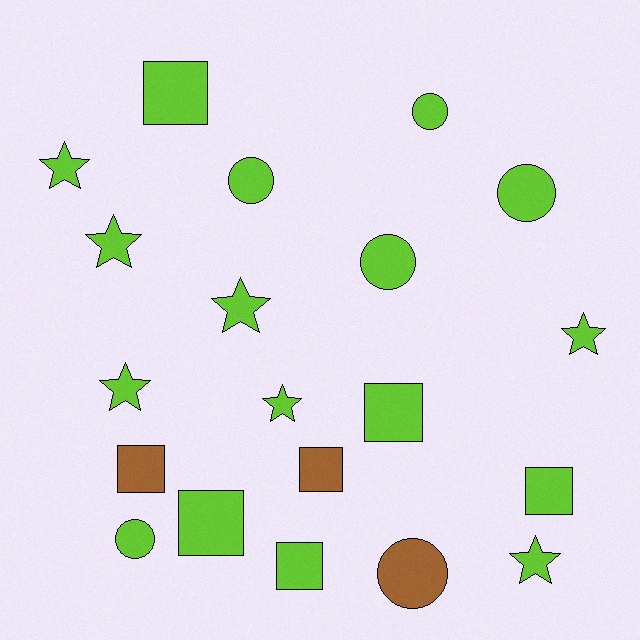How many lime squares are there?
There are 5 lime squares.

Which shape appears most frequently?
Star, with 7 objects.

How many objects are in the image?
There are 20 objects.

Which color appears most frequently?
Lime, with 17 objects.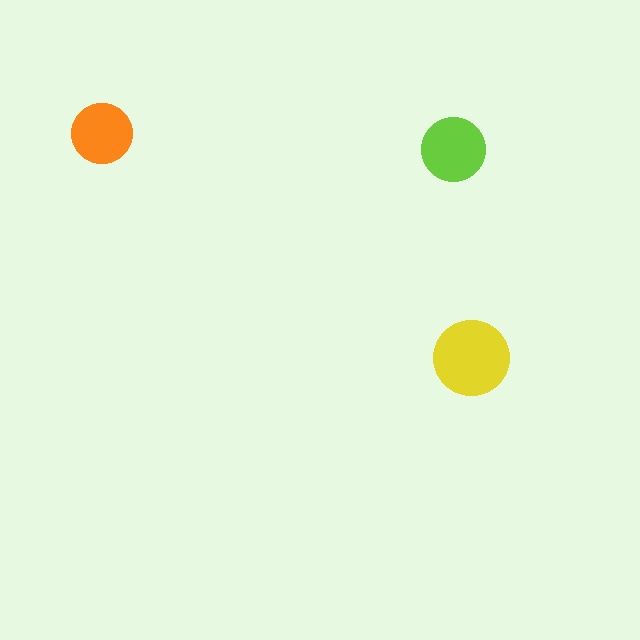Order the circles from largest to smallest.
the yellow one, the lime one, the orange one.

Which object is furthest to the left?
The orange circle is leftmost.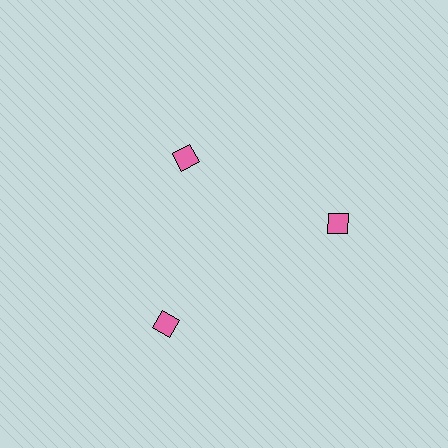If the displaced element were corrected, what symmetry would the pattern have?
It would have 3-fold rotational symmetry — the pattern would map onto itself every 120 degrees.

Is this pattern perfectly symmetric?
No. The 3 pink diamonds are arranged in a ring, but one element near the 11 o'clock position is pulled inward toward the center, breaking the 3-fold rotational symmetry.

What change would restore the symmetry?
The symmetry would be restored by moving it outward, back onto the ring so that all 3 diamonds sit at equal angles and equal distance from the center.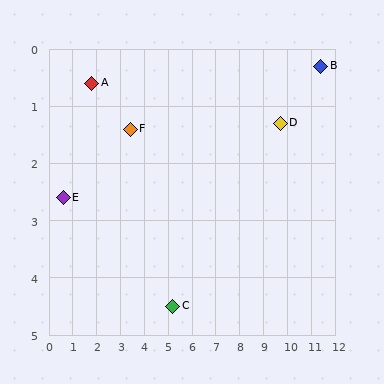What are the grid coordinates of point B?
Point B is at approximately (11.4, 0.3).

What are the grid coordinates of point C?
Point C is at approximately (5.2, 4.5).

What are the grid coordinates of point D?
Point D is at approximately (9.7, 1.3).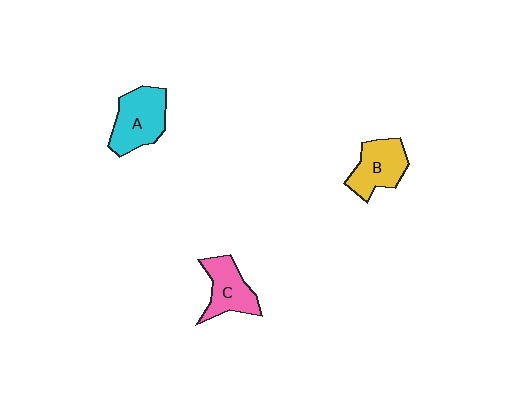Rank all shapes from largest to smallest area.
From largest to smallest: A (cyan), B (yellow), C (pink).